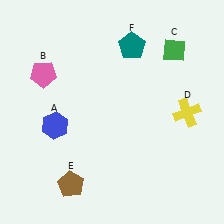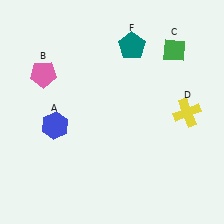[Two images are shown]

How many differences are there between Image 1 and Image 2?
There is 1 difference between the two images.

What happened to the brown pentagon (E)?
The brown pentagon (E) was removed in Image 2. It was in the bottom-left area of Image 1.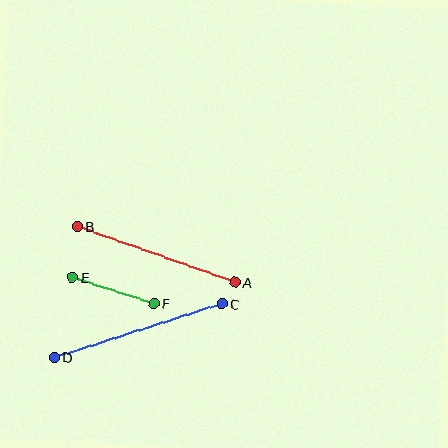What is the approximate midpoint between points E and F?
The midpoint is at approximately (113, 290) pixels.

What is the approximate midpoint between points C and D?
The midpoint is at approximately (138, 331) pixels.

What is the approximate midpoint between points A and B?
The midpoint is at approximately (156, 254) pixels.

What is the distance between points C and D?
The distance is approximately 176 pixels.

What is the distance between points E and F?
The distance is approximately 86 pixels.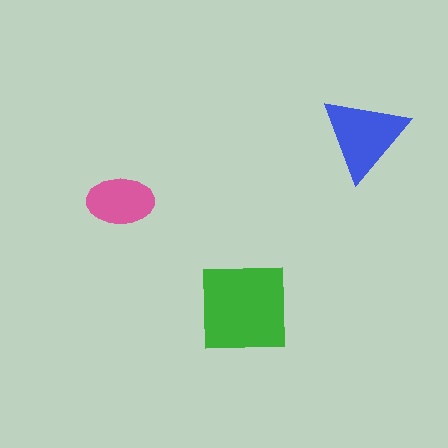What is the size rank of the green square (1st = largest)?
1st.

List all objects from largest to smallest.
The green square, the blue triangle, the pink ellipse.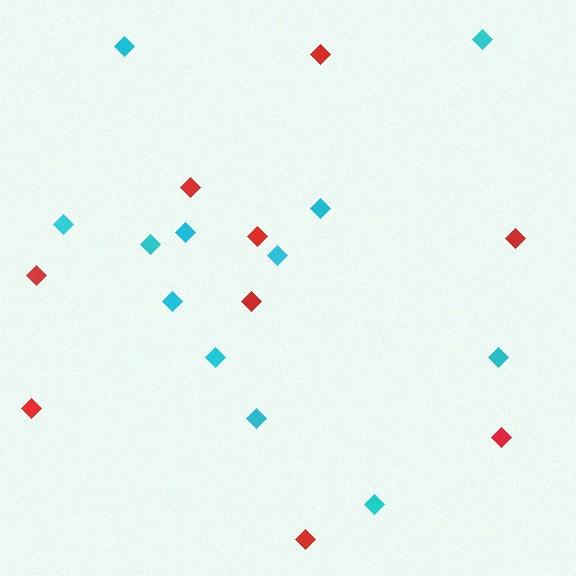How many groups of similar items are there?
There are 2 groups: one group of red diamonds (9) and one group of cyan diamonds (12).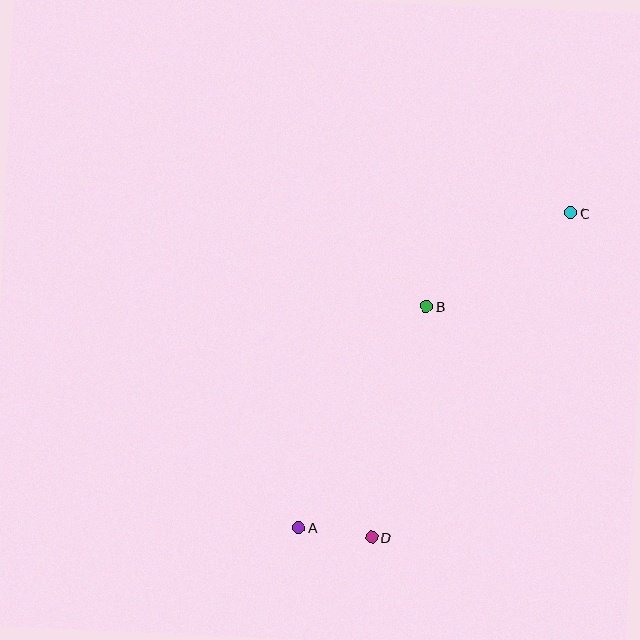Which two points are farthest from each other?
Points A and C are farthest from each other.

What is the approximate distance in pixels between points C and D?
The distance between C and D is approximately 381 pixels.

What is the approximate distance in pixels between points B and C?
The distance between B and C is approximately 172 pixels.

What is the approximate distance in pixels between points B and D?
The distance between B and D is approximately 238 pixels.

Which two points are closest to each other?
Points A and D are closest to each other.